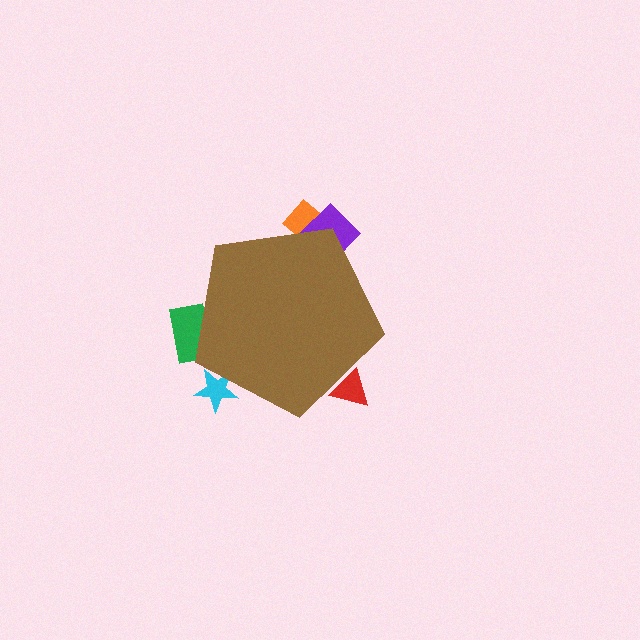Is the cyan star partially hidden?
Yes, the cyan star is partially hidden behind the brown pentagon.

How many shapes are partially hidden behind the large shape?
5 shapes are partially hidden.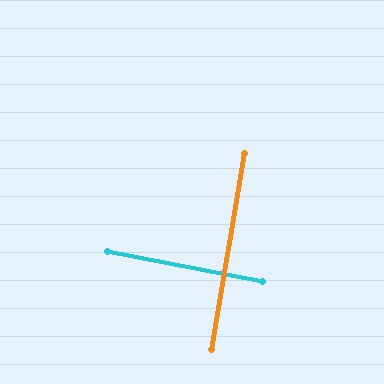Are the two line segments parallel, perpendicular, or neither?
Perpendicular — they meet at approximately 88°.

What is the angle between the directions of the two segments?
Approximately 88 degrees.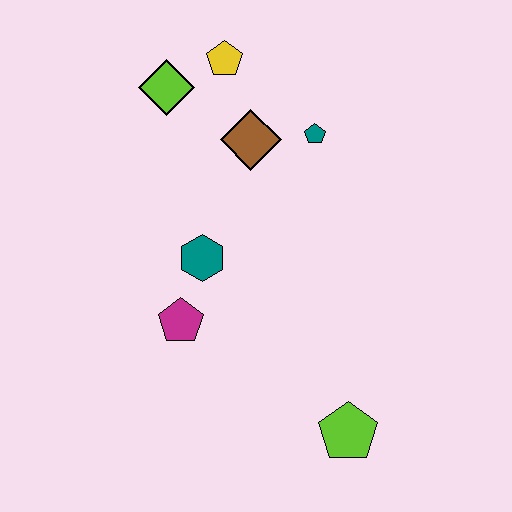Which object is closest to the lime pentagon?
The magenta pentagon is closest to the lime pentagon.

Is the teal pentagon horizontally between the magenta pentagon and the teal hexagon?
No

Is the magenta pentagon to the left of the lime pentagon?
Yes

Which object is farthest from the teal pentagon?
The lime pentagon is farthest from the teal pentagon.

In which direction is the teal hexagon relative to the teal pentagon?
The teal hexagon is below the teal pentagon.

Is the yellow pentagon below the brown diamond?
No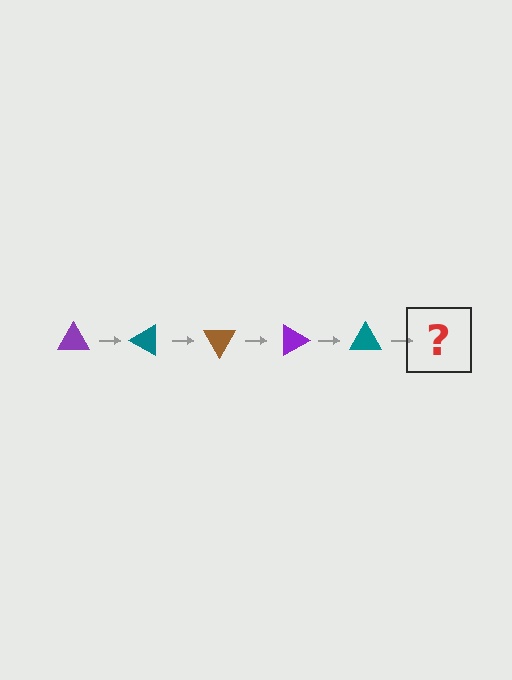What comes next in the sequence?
The next element should be a brown triangle, rotated 150 degrees from the start.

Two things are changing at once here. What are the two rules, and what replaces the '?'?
The two rules are that it rotates 30 degrees each step and the color cycles through purple, teal, and brown. The '?' should be a brown triangle, rotated 150 degrees from the start.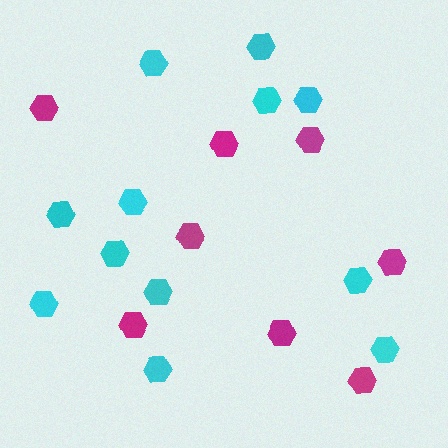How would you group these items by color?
There are 2 groups: one group of cyan hexagons (12) and one group of magenta hexagons (8).